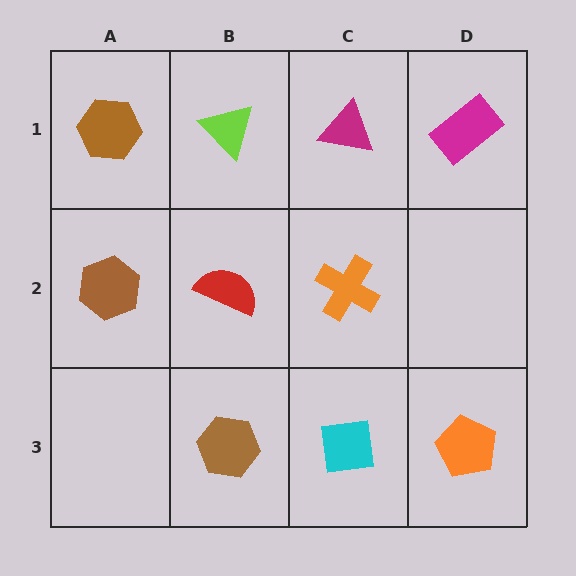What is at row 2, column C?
An orange cross.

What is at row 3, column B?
A brown hexagon.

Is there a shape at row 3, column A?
No, that cell is empty.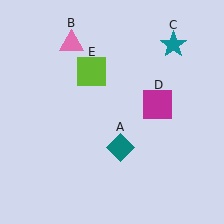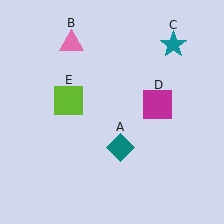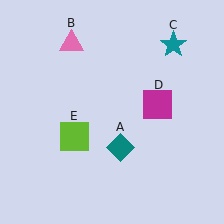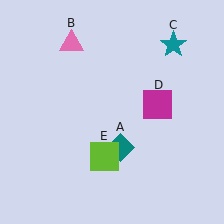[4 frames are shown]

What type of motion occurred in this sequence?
The lime square (object E) rotated counterclockwise around the center of the scene.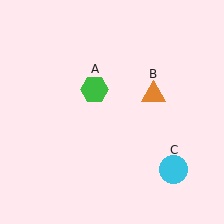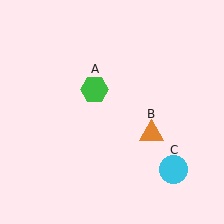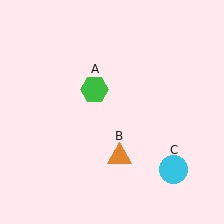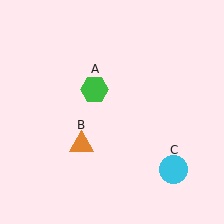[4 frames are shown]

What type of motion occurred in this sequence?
The orange triangle (object B) rotated clockwise around the center of the scene.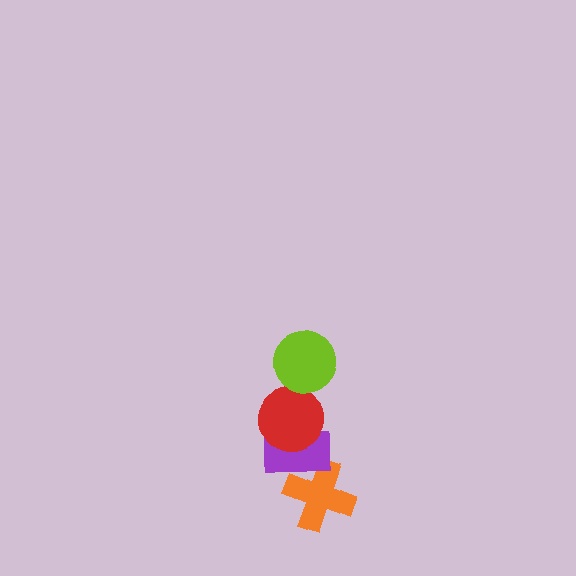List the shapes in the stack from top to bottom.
From top to bottom: the lime circle, the red circle, the purple rectangle, the orange cross.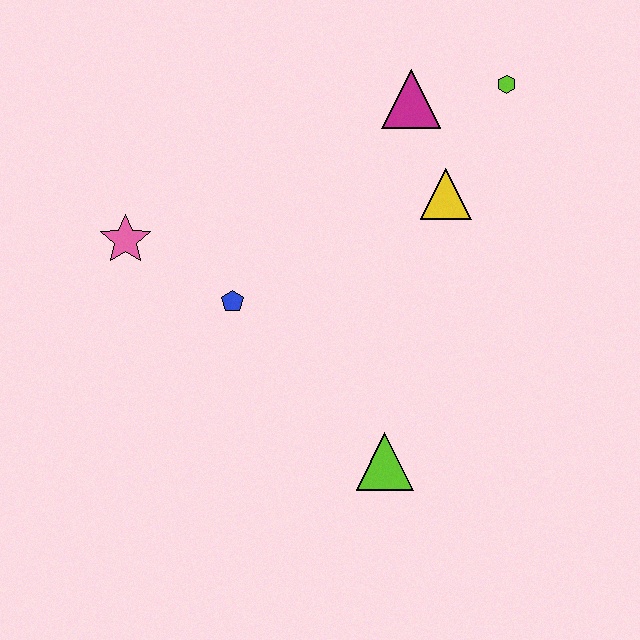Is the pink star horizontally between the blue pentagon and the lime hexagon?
No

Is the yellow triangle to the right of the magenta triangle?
Yes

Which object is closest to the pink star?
The blue pentagon is closest to the pink star.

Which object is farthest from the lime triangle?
The lime hexagon is farthest from the lime triangle.